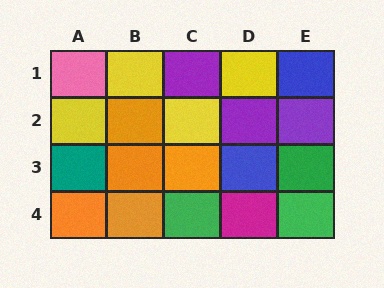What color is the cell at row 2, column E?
Purple.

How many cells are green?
3 cells are green.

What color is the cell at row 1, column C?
Purple.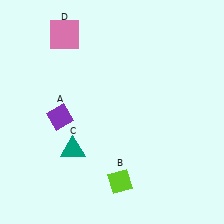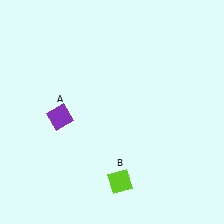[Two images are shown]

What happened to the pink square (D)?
The pink square (D) was removed in Image 2. It was in the top-left area of Image 1.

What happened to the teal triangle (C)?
The teal triangle (C) was removed in Image 2. It was in the bottom-left area of Image 1.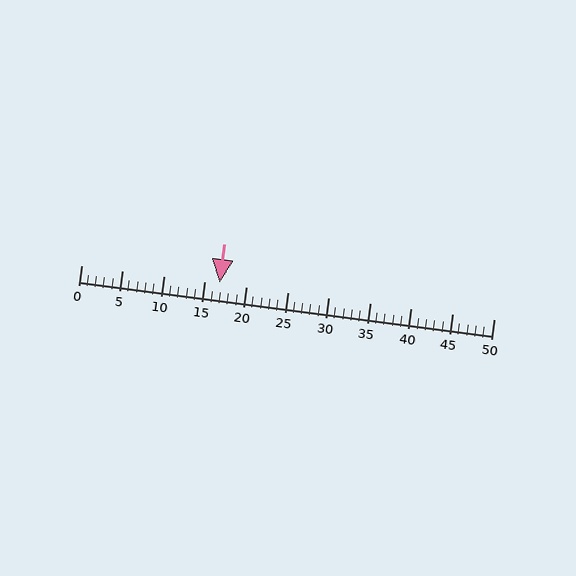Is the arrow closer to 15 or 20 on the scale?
The arrow is closer to 15.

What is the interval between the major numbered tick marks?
The major tick marks are spaced 5 units apart.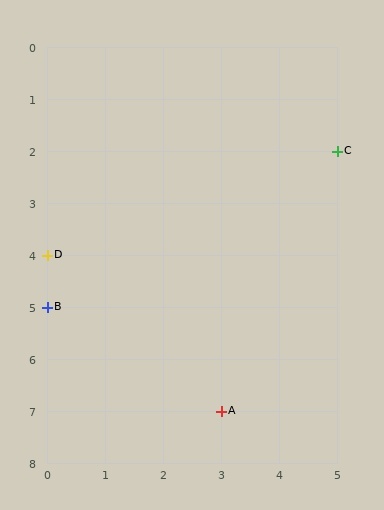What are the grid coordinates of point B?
Point B is at grid coordinates (0, 5).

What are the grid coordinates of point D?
Point D is at grid coordinates (0, 4).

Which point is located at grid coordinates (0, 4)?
Point D is at (0, 4).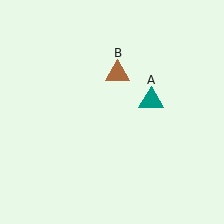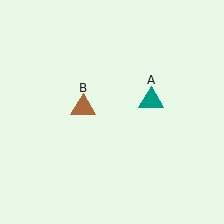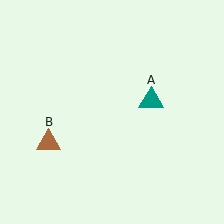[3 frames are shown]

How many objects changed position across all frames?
1 object changed position: brown triangle (object B).